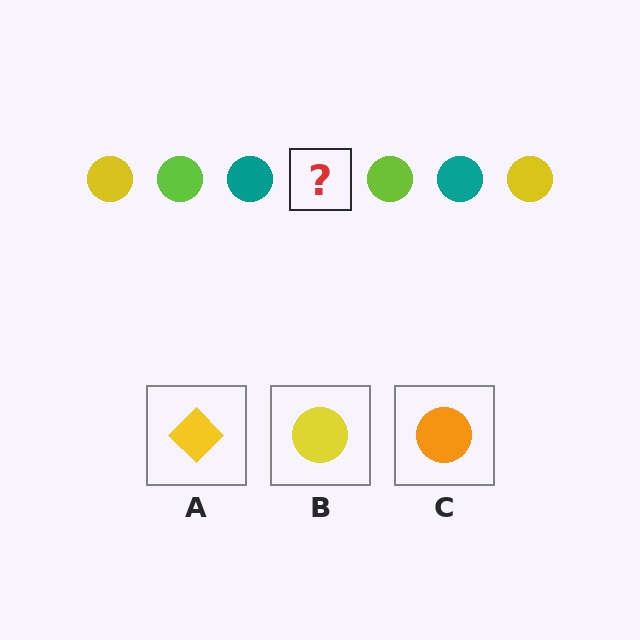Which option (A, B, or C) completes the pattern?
B.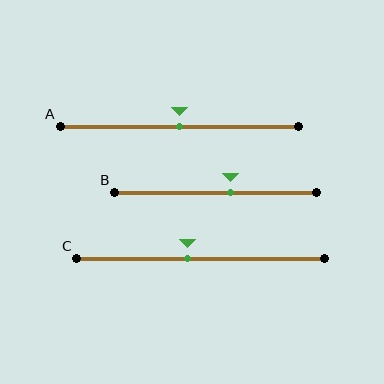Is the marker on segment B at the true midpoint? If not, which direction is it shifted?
No, the marker on segment B is shifted to the right by about 7% of the segment length.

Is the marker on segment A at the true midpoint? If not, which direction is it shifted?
Yes, the marker on segment A is at the true midpoint.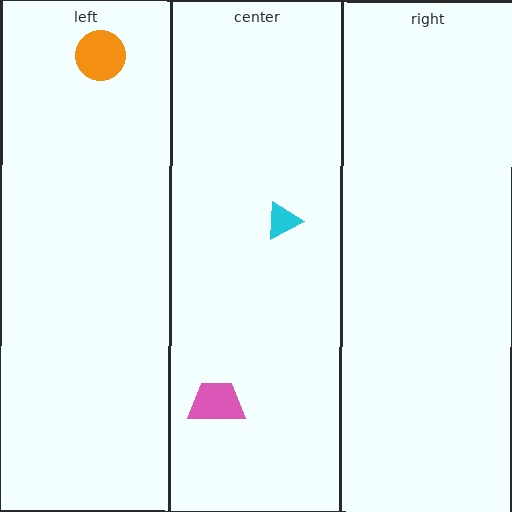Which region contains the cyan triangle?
The center region.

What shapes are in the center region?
The cyan triangle, the pink trapezoid.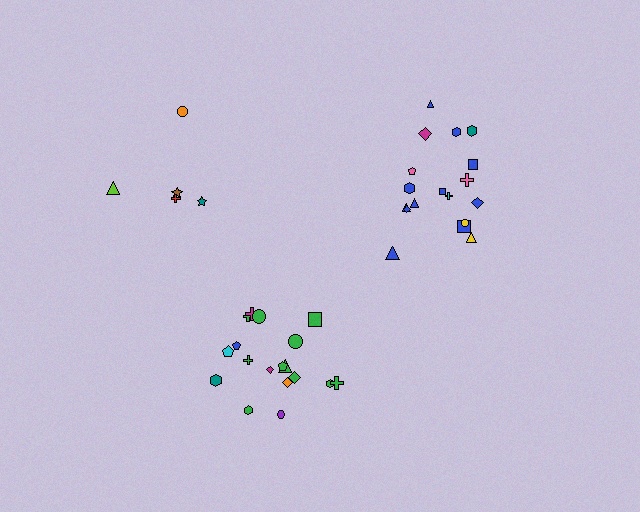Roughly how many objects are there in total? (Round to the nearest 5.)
Roughly 40 objects in total.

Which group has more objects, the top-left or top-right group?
The top-right group.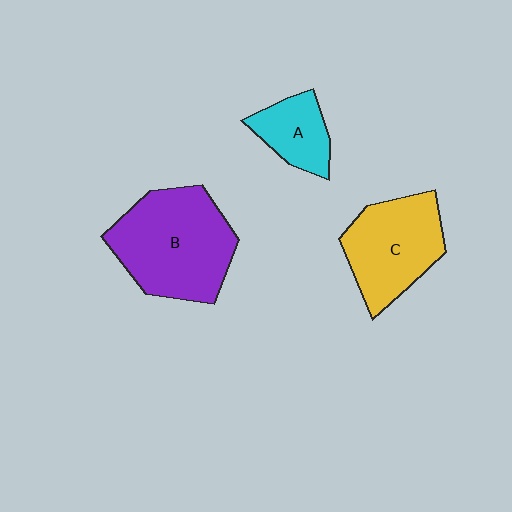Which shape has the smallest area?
Shape A (cyan).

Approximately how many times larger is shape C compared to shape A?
Approximately 1.9 times.